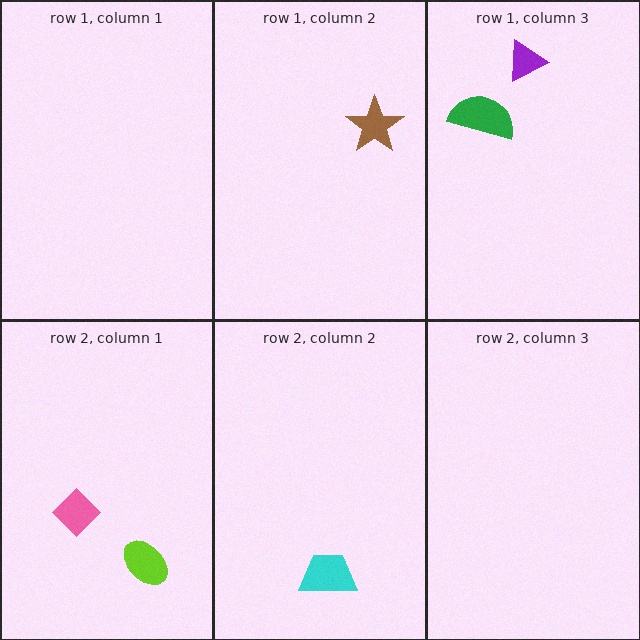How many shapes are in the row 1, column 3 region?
2.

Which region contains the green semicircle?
The row 1, column 3 region.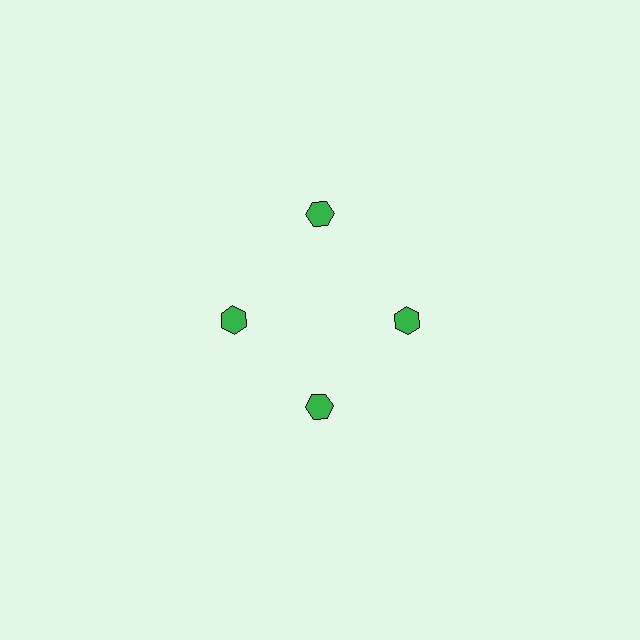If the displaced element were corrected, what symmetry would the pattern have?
It would have 4-fold rotational symmetry — the pattern would map onto itself every 90 degrees.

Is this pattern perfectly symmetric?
No. The 4 green hexagons are arranged in a ring, but one element near the 12 o'clock position is pushed outward from the center, breaking the 4-fold rotational symmetry.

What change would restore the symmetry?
The symmetry would be restored by moving it inward, back onto the ring so that all 4 hexagons sit at equal angles and equal distance from the center.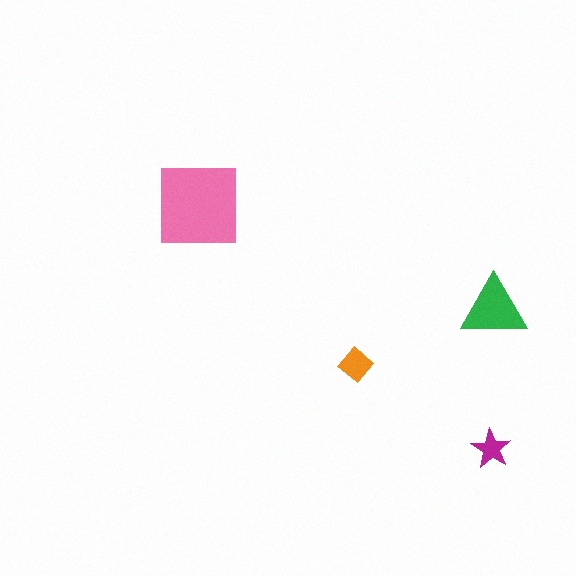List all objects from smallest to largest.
The magenta star, the orange diamond, the green triangle, the pink square.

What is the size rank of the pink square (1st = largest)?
1st.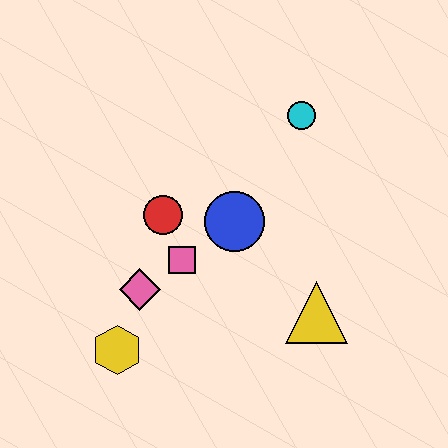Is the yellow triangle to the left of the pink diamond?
No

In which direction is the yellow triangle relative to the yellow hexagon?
The yellow triangle is to the right of the yellow hexagon.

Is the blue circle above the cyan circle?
No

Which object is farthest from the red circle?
The yellow triangle is farthest from the red circle.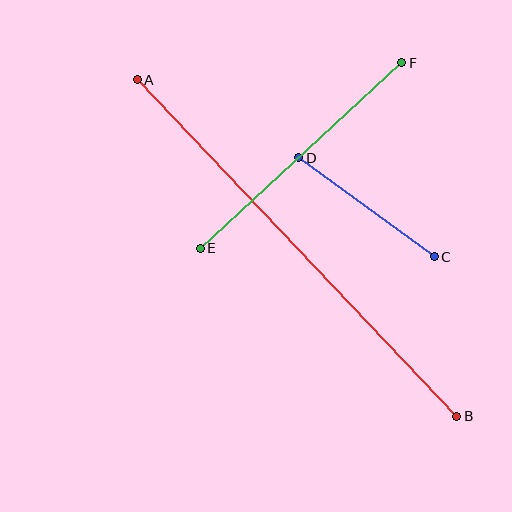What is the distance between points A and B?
The distance is approximately 464 pixels.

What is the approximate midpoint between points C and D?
The midpoint is at approximately (366, 207) pixels.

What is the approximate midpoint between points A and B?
The midpoint is at approximately (297, 248) pixels.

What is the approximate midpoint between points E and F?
The midpoint is at approximately (301, 155) pixels.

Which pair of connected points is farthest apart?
Points A and B are farthest apart.